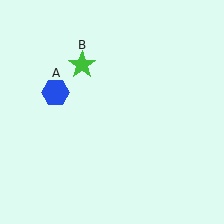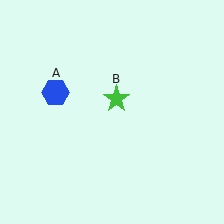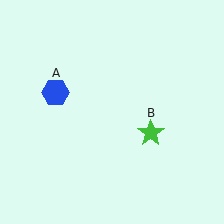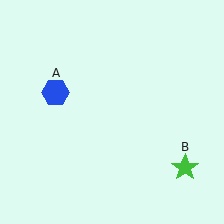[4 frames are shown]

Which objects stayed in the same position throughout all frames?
Blue hexagon (object A) remained stationary.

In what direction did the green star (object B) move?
The green star (object B) moved down and to the right.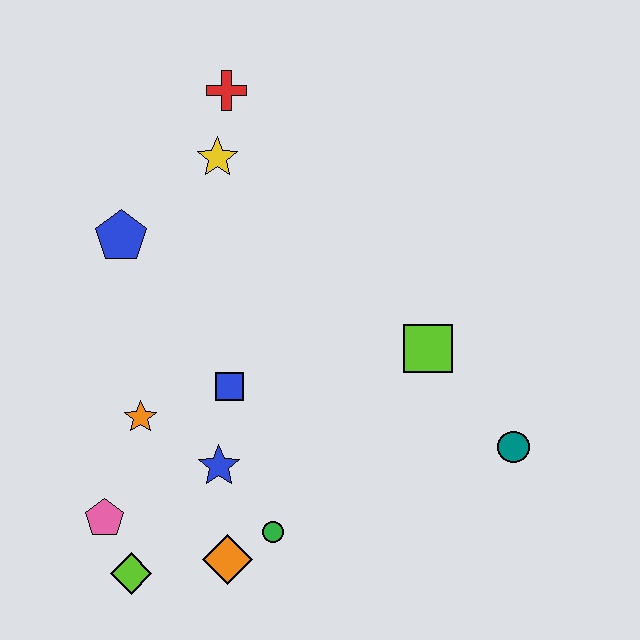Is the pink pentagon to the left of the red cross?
Yes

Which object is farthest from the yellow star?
The lime diamond is farthest from the yellow star.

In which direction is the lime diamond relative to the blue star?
The lime diamond is below the blue star.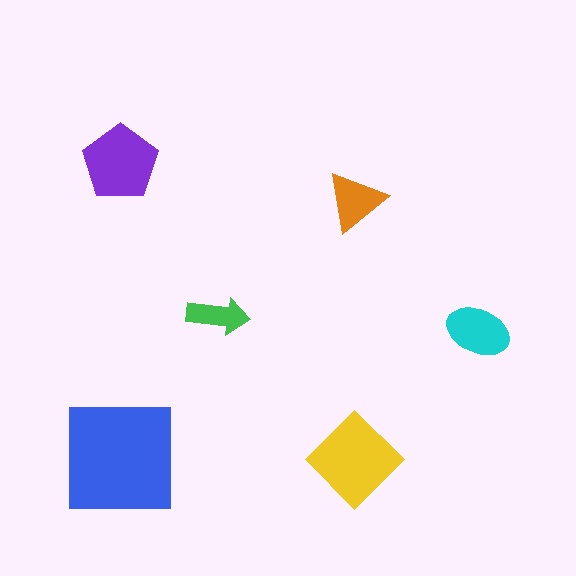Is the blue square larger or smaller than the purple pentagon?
Larger.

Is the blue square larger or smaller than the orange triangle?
Larger.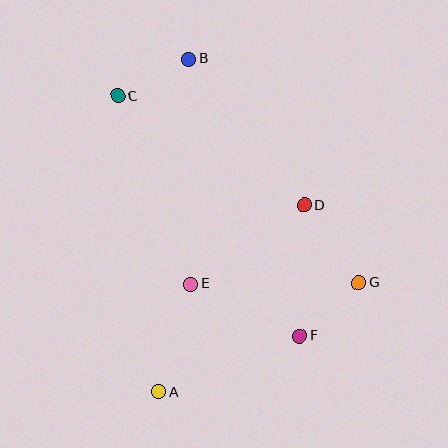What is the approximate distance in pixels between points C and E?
The distance between C and E is approximately 202 pixels.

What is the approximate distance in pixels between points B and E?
The distance between B and E is approximately 225 pixels.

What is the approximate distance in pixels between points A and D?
The distance between A and D is approximately 236 pixels.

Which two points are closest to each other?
Points F and G are closest to each other.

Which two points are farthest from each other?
Points A and B are farthest from each other.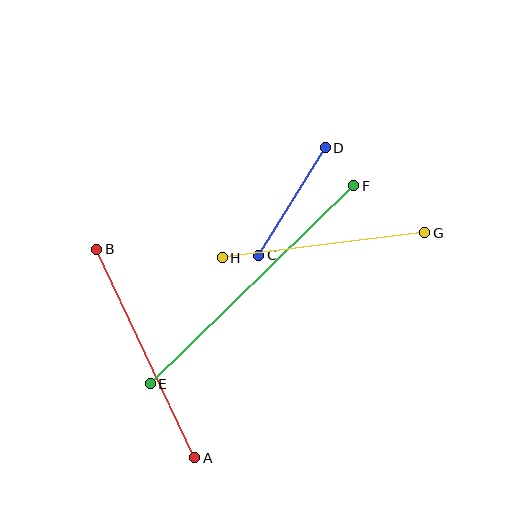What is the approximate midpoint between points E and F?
The midpoint is at approximately (252, 285) pixels.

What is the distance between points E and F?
The distance is approximately 284 pixels.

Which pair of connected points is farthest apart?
Points E and F are farthest apart.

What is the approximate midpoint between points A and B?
The midpoint is at approximately (146, 354) pixels.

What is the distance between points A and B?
The distance is approximately 231 pixels.